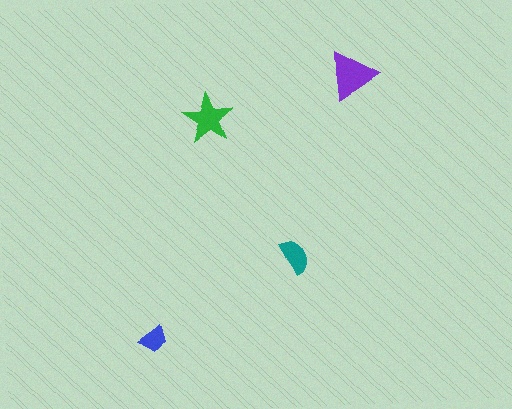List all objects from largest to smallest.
The purple triangle, the green star, the teal semicircle, the blue trapezoid.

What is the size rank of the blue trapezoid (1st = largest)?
4th.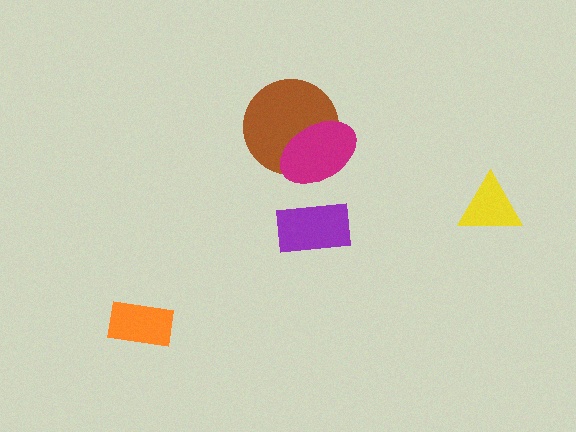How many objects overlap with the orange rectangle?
0 objects overlap with the orange rectangle.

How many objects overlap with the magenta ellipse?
1 object overlaps with the magenta ellipse.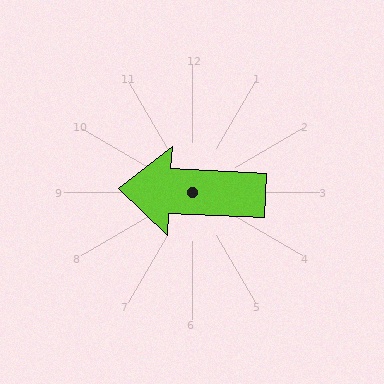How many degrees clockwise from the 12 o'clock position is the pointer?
Approximately 273 degrees.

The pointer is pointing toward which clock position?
Roughly 9 o'clock.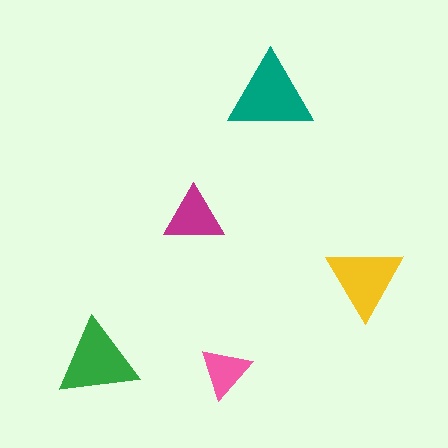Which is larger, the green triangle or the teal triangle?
The teal one.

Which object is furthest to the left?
The green triangle is leftmost.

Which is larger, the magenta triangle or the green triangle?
The green one.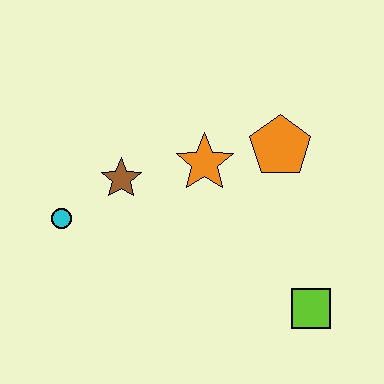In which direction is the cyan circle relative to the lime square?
The cyan circle is to the left of the lime square.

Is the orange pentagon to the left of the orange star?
No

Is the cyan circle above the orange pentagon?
No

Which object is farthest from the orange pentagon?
The cyan circle is farthest from the orange pentagon.